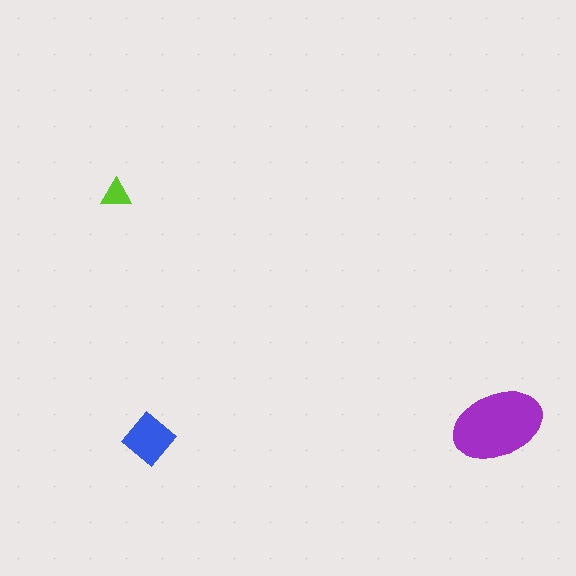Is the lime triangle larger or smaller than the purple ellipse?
Smaller.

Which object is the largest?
The purple ellipse.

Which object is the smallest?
The lime triangle.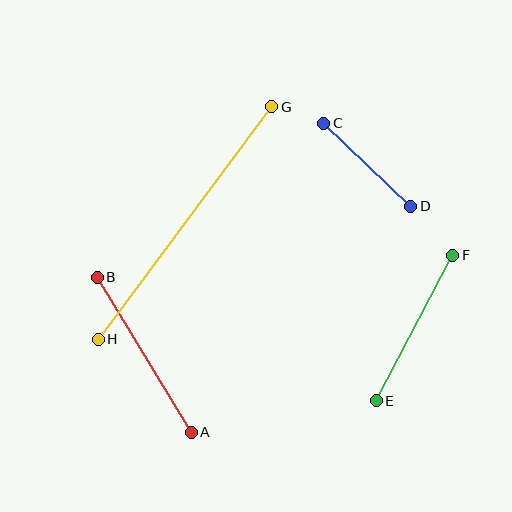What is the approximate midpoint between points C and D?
The midpoint is at approximately (367, 165) pixels.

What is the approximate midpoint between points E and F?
The midpoint is at approximately (415, 328) pixels.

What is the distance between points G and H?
The distance is approximately 290 pixels.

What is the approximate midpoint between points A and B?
The midpoint is at approximately (144, 355) pixels.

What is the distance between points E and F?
The distance is approximately 165 pixels.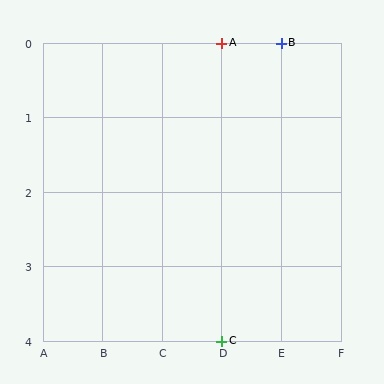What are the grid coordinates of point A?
Point A is at grid coordinates (D, 0).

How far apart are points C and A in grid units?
Points C and A are 4 rows apart.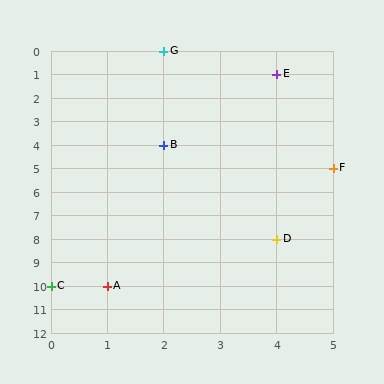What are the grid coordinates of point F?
Point F is at grid coordinates (5, 5).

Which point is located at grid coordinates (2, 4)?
Point B is at (2, 4).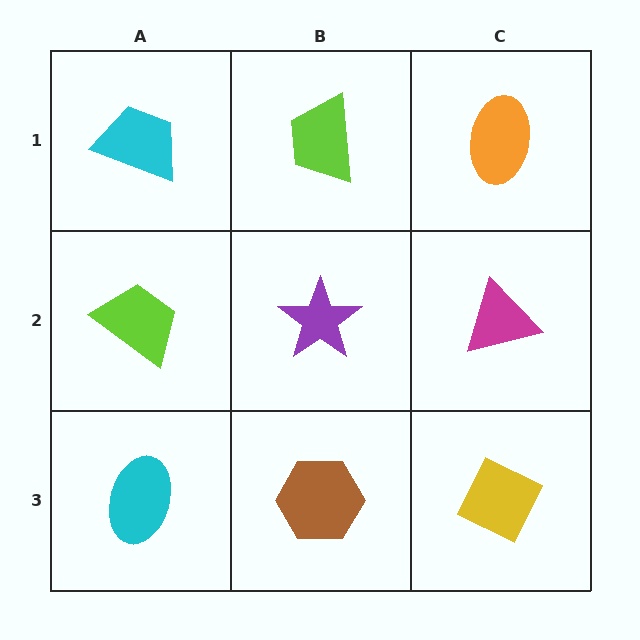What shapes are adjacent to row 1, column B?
A purple star (row 2, column B), a cyan trapezoid (row 1, column A), an orange ellipse (row 1, column C).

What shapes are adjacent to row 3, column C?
A magenta triangle (row 2, column C), a brown hexagon (row 3, column B).